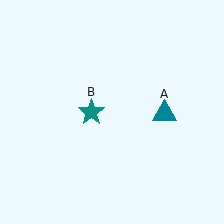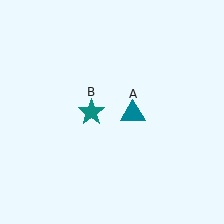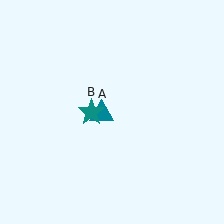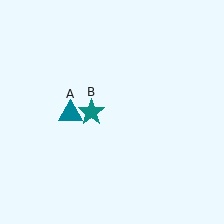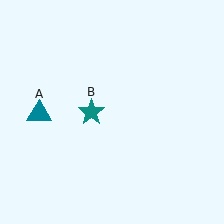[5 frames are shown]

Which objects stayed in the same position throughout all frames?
Teal star (object B) remained stationary.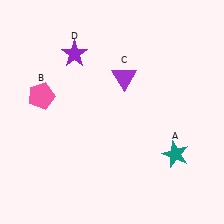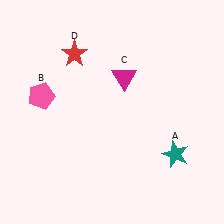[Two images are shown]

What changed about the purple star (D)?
In Image 1, D is purple. In Image 2, it changed to red.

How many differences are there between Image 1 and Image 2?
There are 2 differences between the two images.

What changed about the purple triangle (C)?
In Image 1, C is purple. In Image 2, it changed to magenta.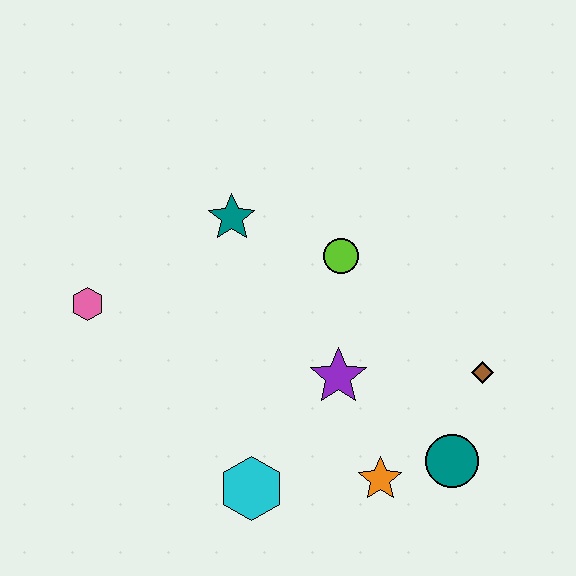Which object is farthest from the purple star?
The pink hexagon is farthest from the purple star.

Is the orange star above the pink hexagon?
No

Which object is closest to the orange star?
The teal circle is closest to the orange star.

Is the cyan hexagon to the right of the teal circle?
No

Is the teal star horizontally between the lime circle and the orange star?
No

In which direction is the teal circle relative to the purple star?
The teal circle is to the right of the purple star.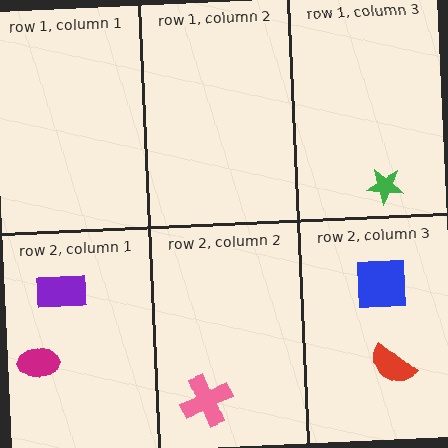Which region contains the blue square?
The row 2, column 3 region.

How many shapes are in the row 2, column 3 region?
2.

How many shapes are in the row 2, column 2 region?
1.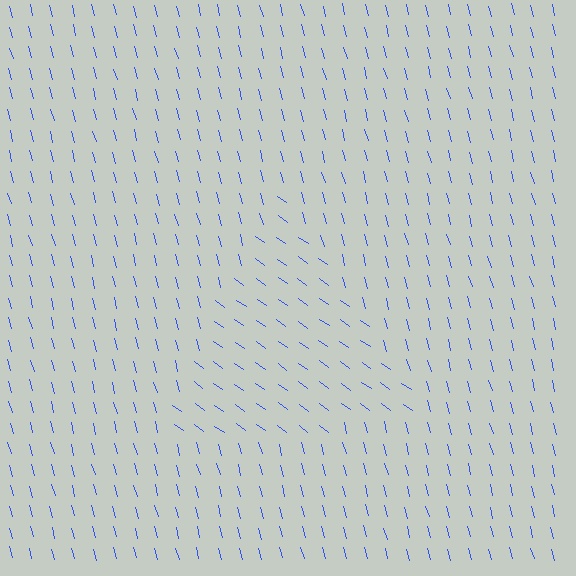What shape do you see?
I see a triangle.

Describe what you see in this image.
The image is filled with small blue line segments. A triangle region in the image has lines oriented differently from the surrounding lines, creating a visible texture boundary.